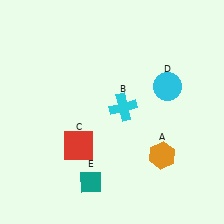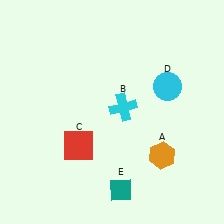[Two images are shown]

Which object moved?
The teal diamond (E) moved right.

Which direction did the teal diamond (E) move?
The teal diamond (E) moved right.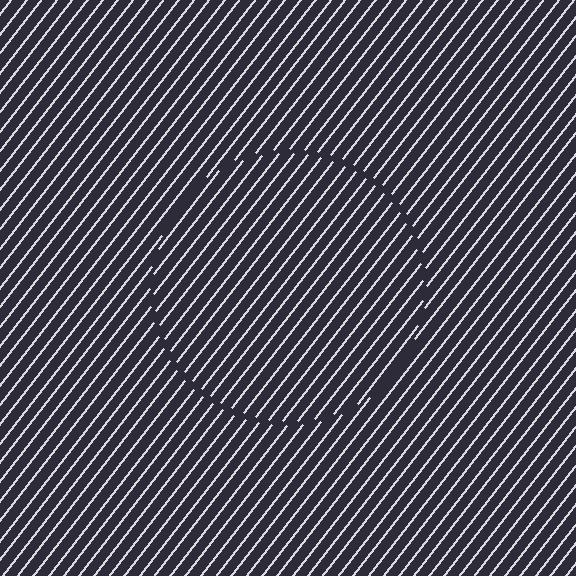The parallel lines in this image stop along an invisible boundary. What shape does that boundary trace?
An illusory circle. The interior of the shape contains the same grating, shifted by half a period — the contour is defined by the phase discontinuity where line-ends from the inner and outer gratings abut.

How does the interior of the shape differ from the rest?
The interior of the shape contains the same grating, shifted by half a period — the contour is defined by the phase discontinuity where line-ends from the inner and outer gratings abut.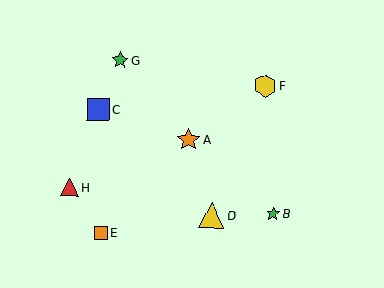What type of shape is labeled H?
Shape H is a red triangle.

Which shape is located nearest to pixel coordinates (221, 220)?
The yellow triangle (labeled D) at (212, 216) is nearest to that location.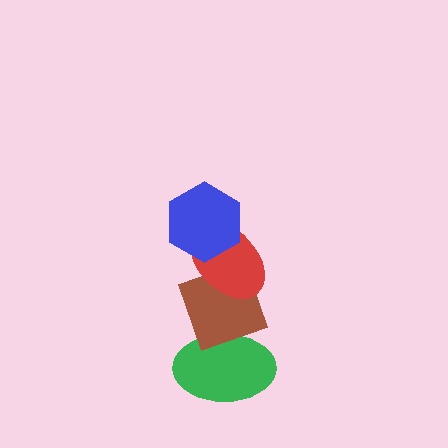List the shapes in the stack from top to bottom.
From top to bottom: the blue hexagon, the red ellipse, the brown diamond, the green ellipse.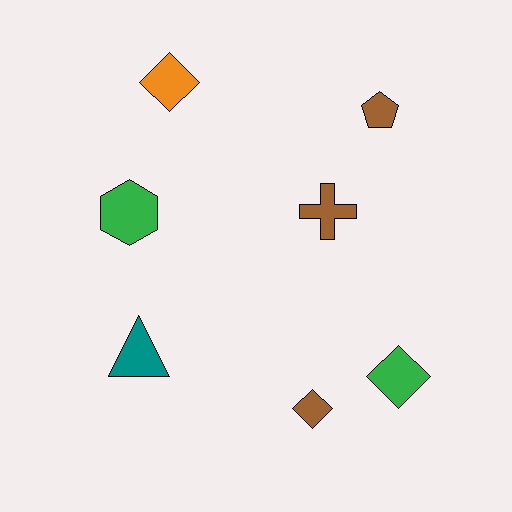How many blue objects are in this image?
There are no blue objects.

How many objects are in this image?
There are 7 objects.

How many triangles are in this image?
There is 1 triangle.